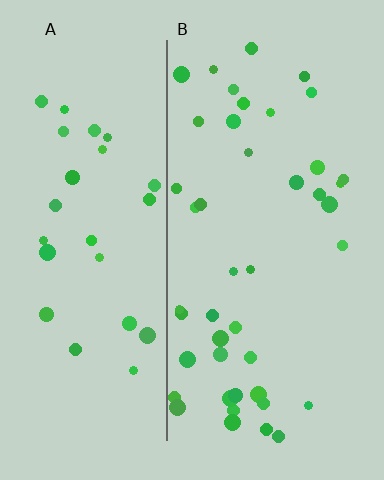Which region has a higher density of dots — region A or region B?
B (the right).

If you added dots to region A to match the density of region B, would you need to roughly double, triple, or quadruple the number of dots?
Approximately double.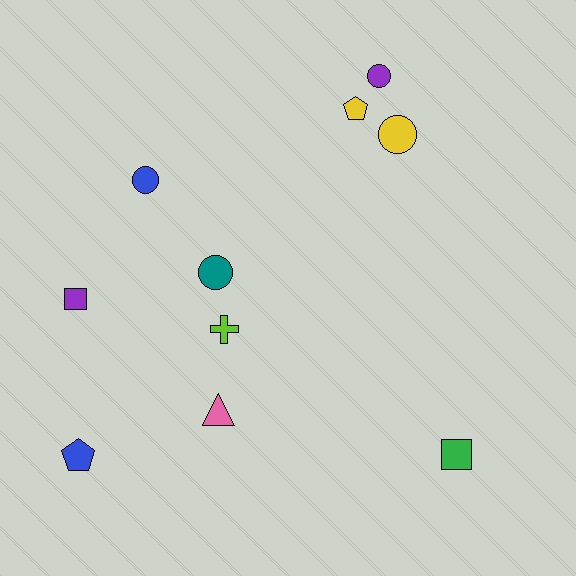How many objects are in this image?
There are 10 objects.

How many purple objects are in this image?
There are 2 purple objects.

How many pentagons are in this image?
There are 2 pentagons.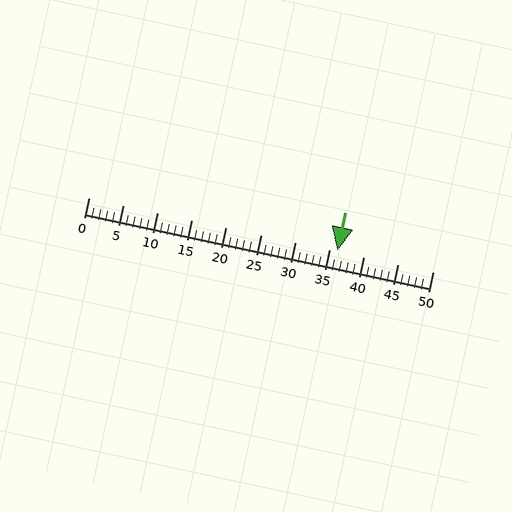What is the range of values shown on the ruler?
The ruler shows values from 0 to 50.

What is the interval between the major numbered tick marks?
The major tick marks are spaced 5 units apart.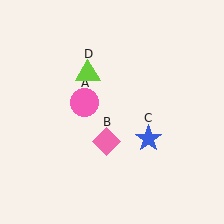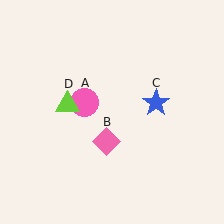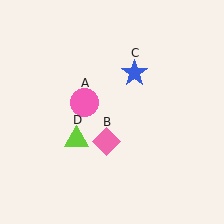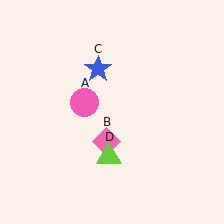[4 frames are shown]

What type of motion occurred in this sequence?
The blue star (object C), lime triangle (object D) rotated counterclockwise around the center of the scene.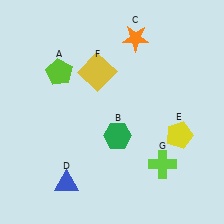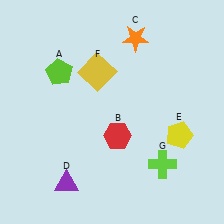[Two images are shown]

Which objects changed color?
B changed from green to red. D changed from blue to purple.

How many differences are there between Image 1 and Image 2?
There are 2 differences between the two images.